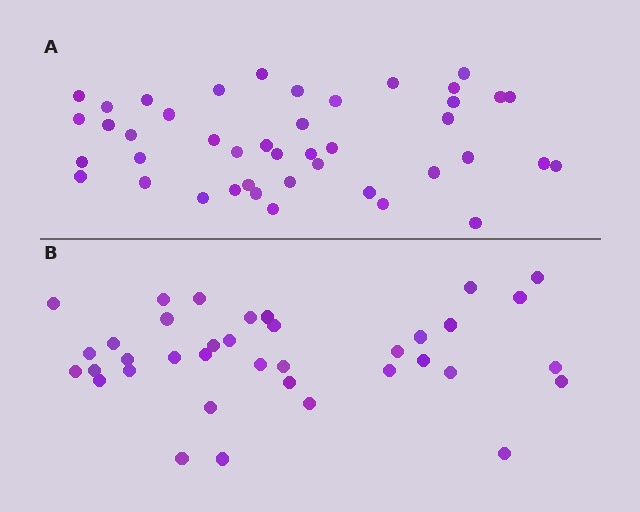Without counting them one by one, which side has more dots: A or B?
Region A (the top region) has more dots.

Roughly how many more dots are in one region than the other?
Region A has about 6 more dots than region B.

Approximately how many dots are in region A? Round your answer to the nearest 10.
About 40 dots. (The exact count is 43, which rounds to 40.)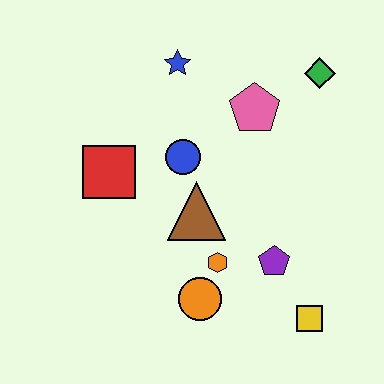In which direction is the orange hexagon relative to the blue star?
The orange hexagon is below the blue star.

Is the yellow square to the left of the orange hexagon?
No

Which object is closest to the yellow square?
The purple pentagon is closest to the yellow square.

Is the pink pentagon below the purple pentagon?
No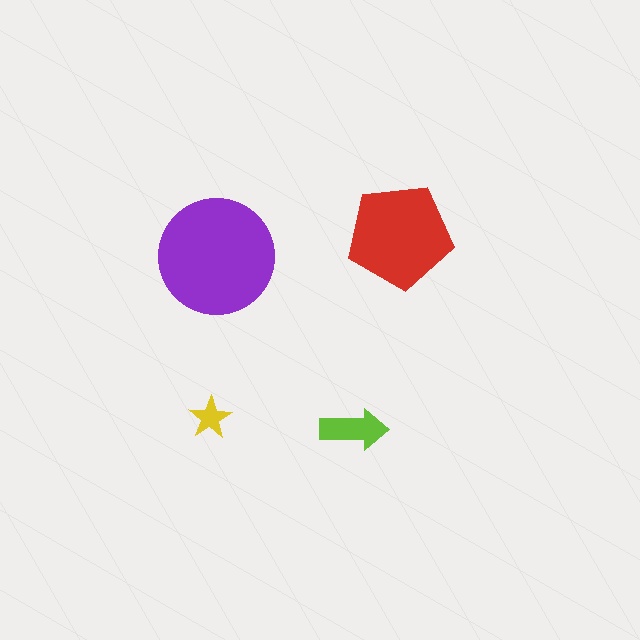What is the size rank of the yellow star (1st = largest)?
4th.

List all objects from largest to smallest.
The purple circle, the red pentagon, the lime arrow, the yellow star.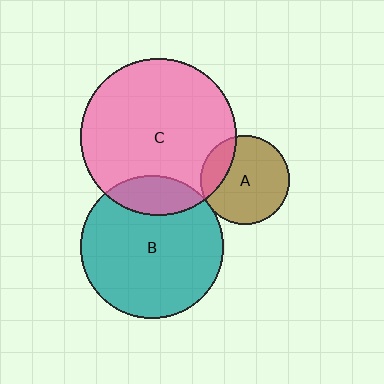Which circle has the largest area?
Circle C (pink).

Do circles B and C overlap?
Yes.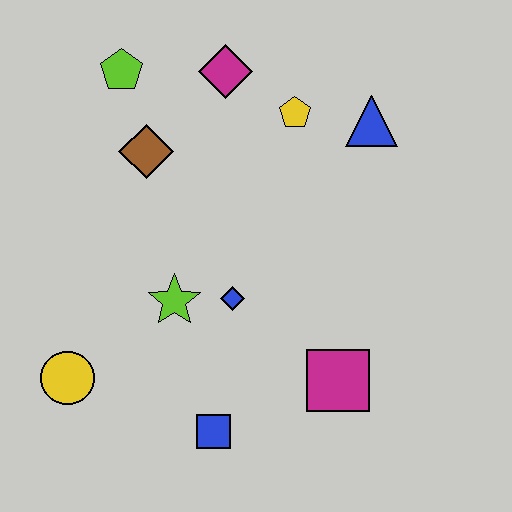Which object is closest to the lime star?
The blue diamond is closest to the lime star.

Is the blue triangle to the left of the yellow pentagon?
No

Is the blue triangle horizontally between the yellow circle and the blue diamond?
No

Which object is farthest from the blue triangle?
The yellow circle is farthest from the blue triangle.